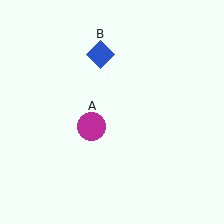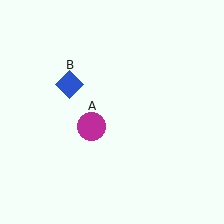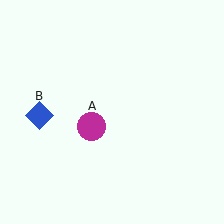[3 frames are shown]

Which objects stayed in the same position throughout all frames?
Magenta circle (object A) remained stationary.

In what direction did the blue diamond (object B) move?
The blue diamond (object B) moved down and to the left.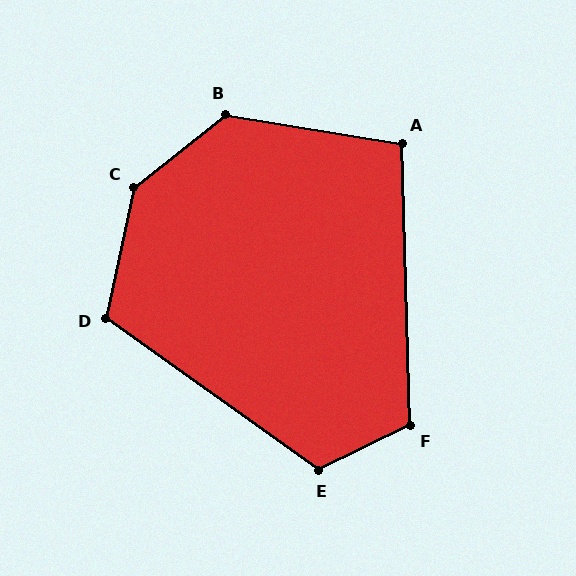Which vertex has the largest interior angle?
C, at approximately 140 degrees.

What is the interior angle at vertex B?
Approximately 132 degrees (obtuse).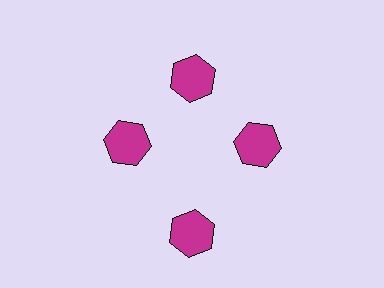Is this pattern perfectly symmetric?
No. The 4 magenta hexagons are arranged in a ring, but one element near the 6 o'clock position is pushed outward from the center, breaking the 4-fold rotational symmetry.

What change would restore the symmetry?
The symmetry would be restored by moving it inward, back onto the ring so that all 4 hexagons sit at equal angles and equal distance from the center.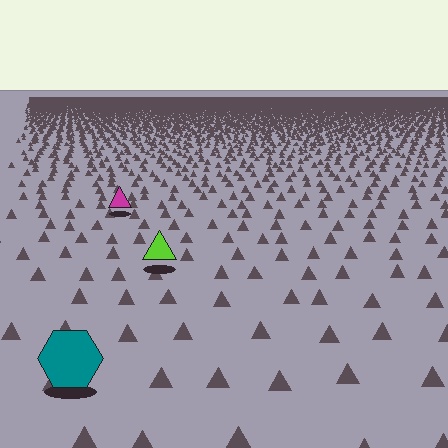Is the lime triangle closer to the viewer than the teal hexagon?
No. The teal hexagon is closer — you can tell from the texture gradient: the ground texture is coarser near it.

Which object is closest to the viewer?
The teal hexagon is closest. The texture marks near it are larger and more spread out.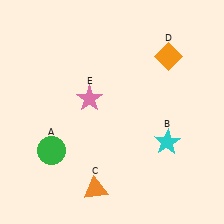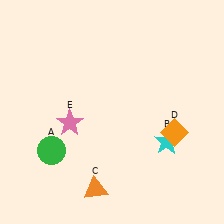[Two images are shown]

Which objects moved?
The objects that moved are: the orange diamond (D), the pink star (E).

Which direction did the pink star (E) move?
The pink star (E) moved down.